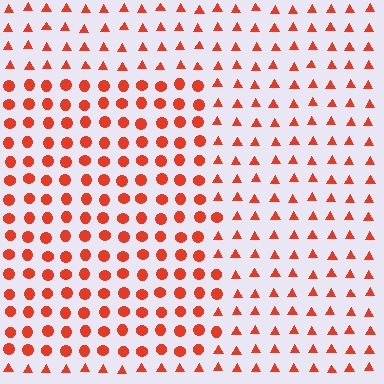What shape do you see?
I see a rectangle.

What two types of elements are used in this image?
The image uses circles inside the rectangle region and triangles outside it.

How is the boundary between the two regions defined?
The boundary is defined by a change in element shape: circles inside vs. triangles outside. All elements share the same color and spacing.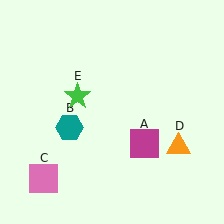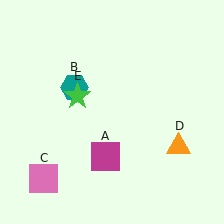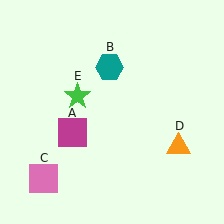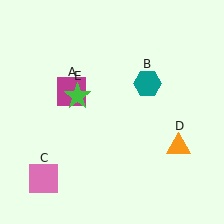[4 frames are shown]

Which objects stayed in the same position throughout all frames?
Pink square (object C) and orange triangle (object D) and green star (object E) remained stationary.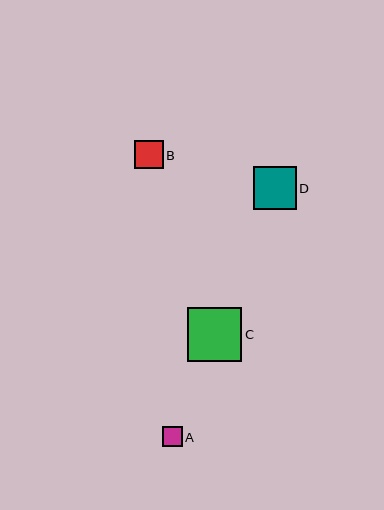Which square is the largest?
Square C is the largest with a size of approximately 54 pixels.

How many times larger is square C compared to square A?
Square C is approximately 2.7 times the size of square A.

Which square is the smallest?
Square A is the smallest with a size of approximately 20 pixels.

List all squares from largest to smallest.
From largest to smallest: C, D, B, A.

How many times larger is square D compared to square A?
Square D is approximately 2.1 times the size of square A.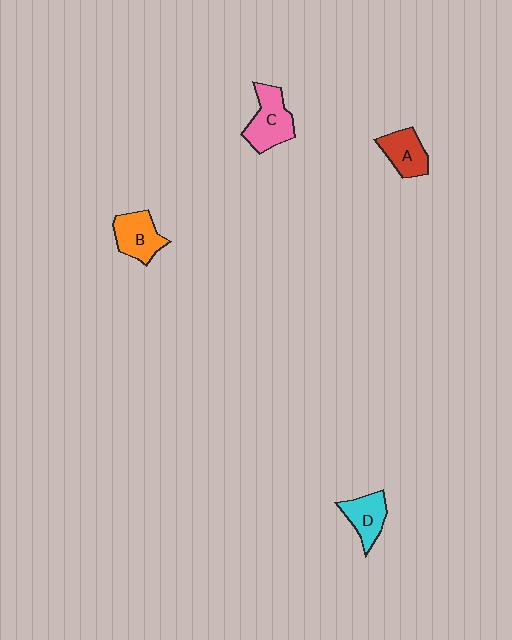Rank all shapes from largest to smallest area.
From largest to smallest: C (pink), B (orange), A (red), D (cyan).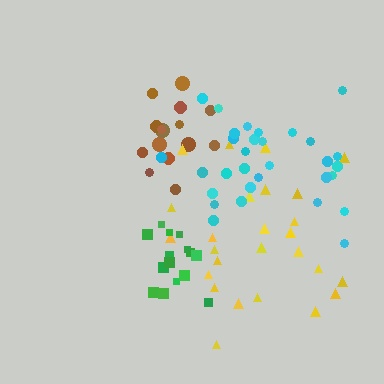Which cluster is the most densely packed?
Brown.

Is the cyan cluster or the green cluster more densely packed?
Green.